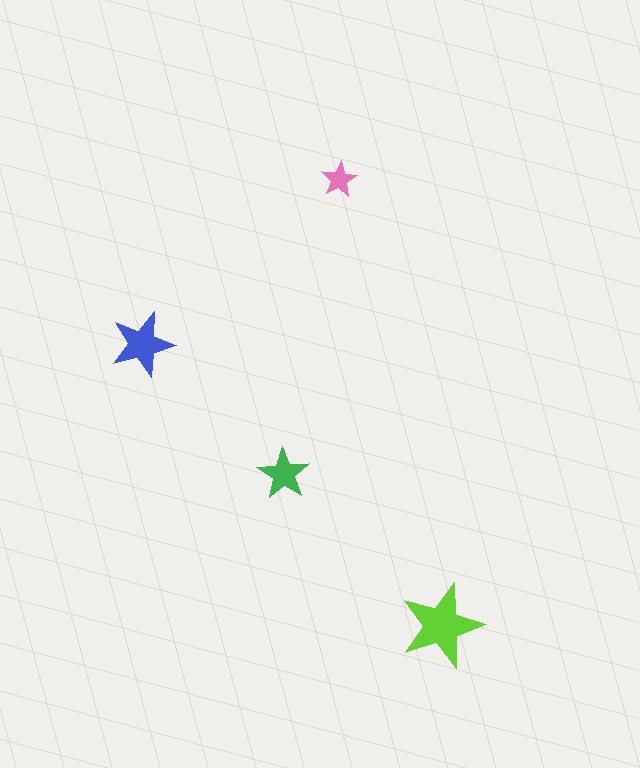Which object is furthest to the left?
The blue star is leftmost.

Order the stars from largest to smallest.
the lime one, the blue one, the green one, the pink one.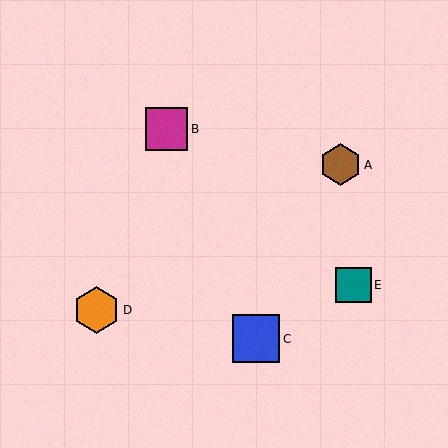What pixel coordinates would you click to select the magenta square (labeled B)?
Click at (166, 129) to select the magenta square B.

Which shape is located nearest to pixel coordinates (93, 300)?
The orange hexagon (labeled D) at (96, 310) is nearest to that location.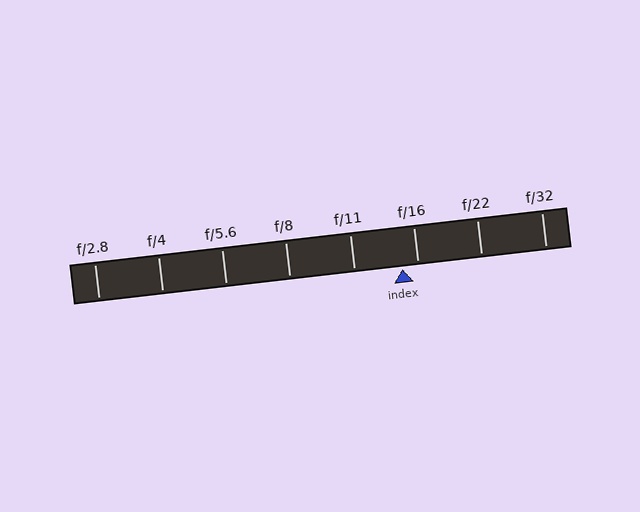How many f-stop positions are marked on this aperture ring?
There are 8 f-stop positions marked.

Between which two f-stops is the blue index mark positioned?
The index mark is between f/11 and f/16.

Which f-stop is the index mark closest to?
The index mark is closest to f/16.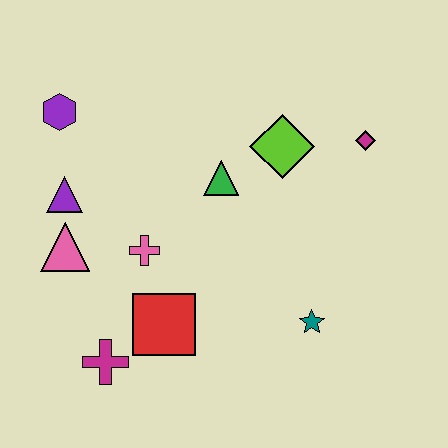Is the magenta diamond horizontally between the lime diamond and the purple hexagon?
No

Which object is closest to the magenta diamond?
The lime diamond is closest to the magenta diamond.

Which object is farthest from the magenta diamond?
The magenta cross is farthest from the magenta diamond.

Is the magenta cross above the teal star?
No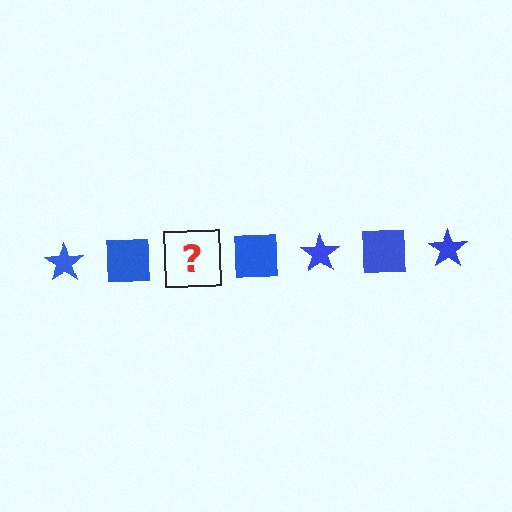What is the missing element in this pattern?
The missing element is a blue star.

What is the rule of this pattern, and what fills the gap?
The rule is that the pattern cycles through star, square shapes in blue. The gap should be filled with a blue star.